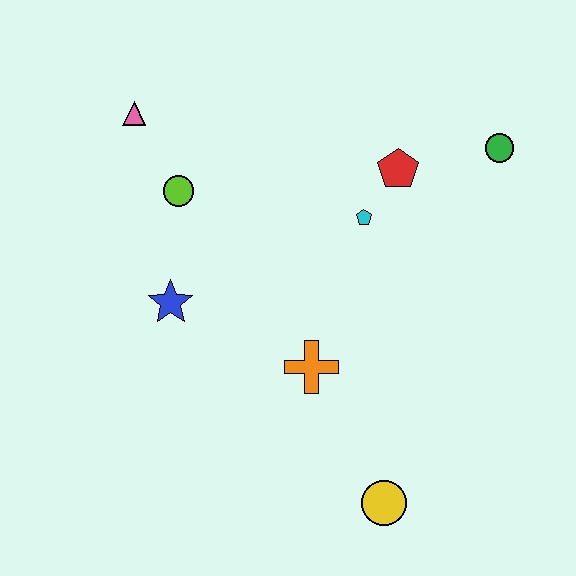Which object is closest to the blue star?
The lime circle is closest to the blue star.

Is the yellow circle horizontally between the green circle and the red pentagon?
No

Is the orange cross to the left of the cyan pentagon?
Yes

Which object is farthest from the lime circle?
The yellow circle is farthest from the lime circle.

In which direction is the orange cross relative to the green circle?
The orange cross is below the green circle.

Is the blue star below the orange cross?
No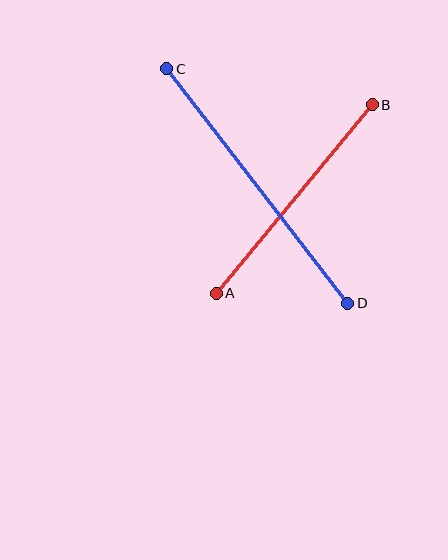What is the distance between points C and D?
The distance is approximately 296 pixels.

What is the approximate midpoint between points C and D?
The midpoint is at approximately (257, 186) pixels.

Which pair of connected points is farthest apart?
Points C and D are farthest apart.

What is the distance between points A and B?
The distance is approximately 244 pixels.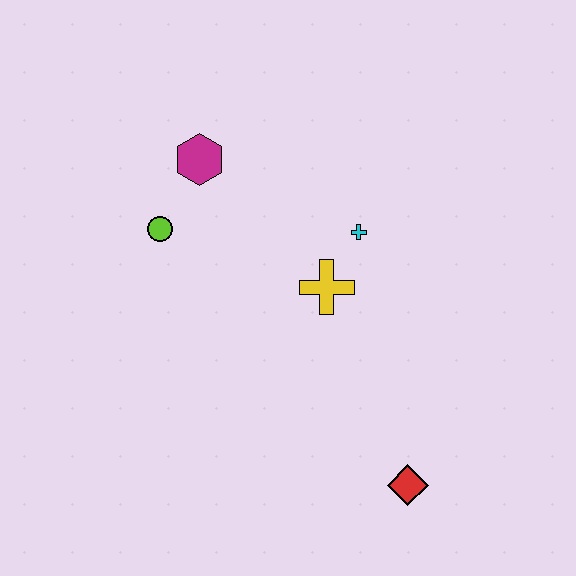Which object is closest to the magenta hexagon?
The lime circle is closest to the magenta hexagon.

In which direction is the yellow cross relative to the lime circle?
The yellow cross is to the right of the lime circle.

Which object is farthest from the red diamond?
The magenta hexagon is farthest from the red diamond.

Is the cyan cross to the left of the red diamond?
Yes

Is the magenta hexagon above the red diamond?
Yes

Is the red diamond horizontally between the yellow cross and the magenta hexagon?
No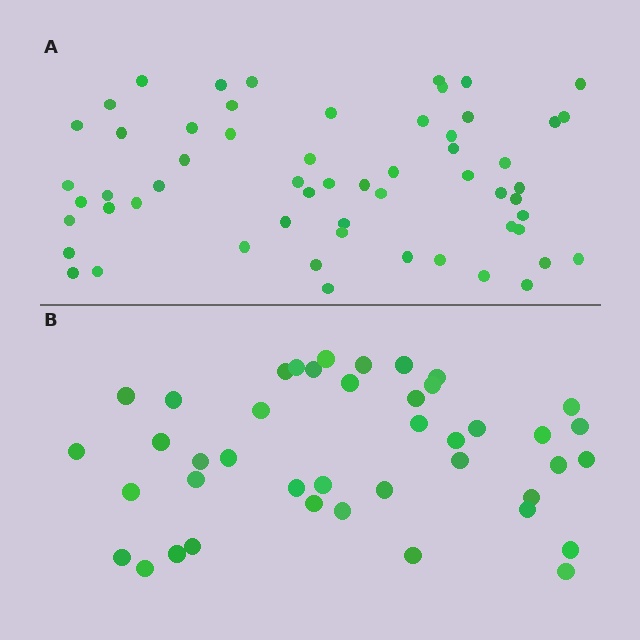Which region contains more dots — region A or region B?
Region A (the top region) has more dots.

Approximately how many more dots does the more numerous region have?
Region A has approximately 15 more dots than region B.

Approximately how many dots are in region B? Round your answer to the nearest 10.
About 40 dots. (The exact count is 42, which rounds to 40.)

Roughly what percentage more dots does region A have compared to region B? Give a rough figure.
About 40% more.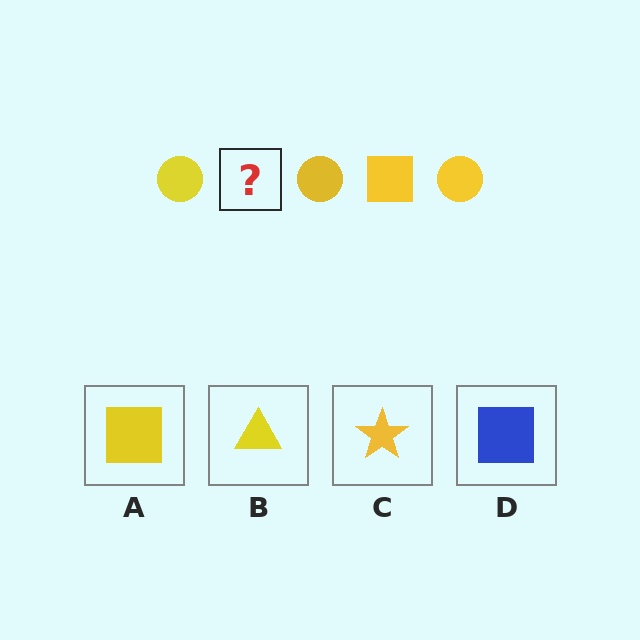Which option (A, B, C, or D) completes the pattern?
A.